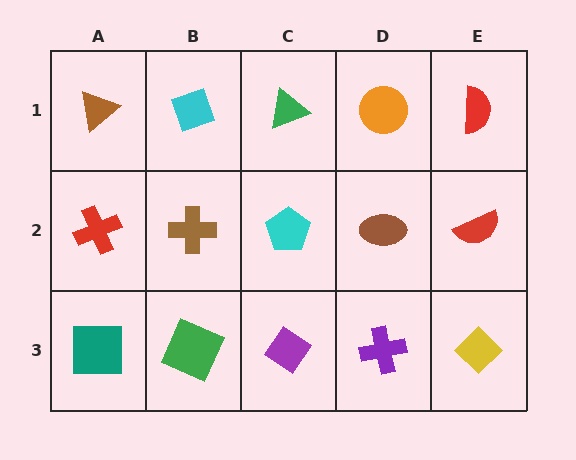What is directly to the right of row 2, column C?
A brown ellipse.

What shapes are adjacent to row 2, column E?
A red semicircle (row 1, column E), a yellow diamond (row 3, column E), a brown ellipse (row 2, column D).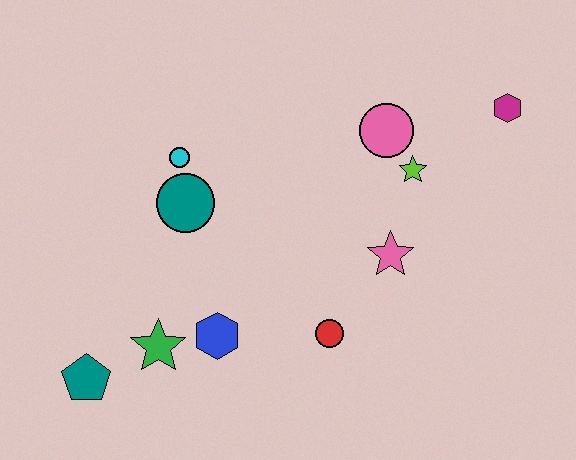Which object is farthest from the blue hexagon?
The magenta hexagon is farthest from the blue hexagon.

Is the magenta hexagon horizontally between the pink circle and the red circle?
No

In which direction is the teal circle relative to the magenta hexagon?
The teal circle is to the left of the magenta hexagon.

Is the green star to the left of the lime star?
Yes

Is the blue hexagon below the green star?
No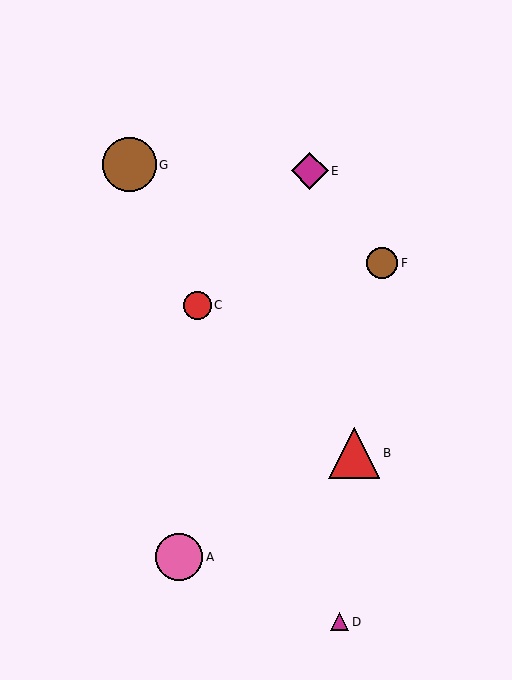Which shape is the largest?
The brown circle (labeled G) is the largest.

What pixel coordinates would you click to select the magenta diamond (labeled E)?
Click at (310, 171) to select the magenta diamond E.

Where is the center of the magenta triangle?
The center of the magenta triangle is at (340, 622).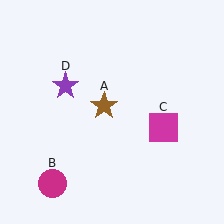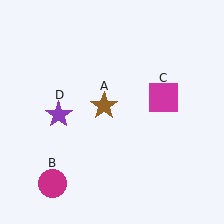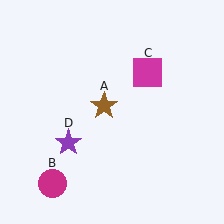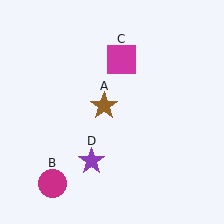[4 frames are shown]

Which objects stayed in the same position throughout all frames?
Brown star (object A) and magenta circle (object B) remained stationary.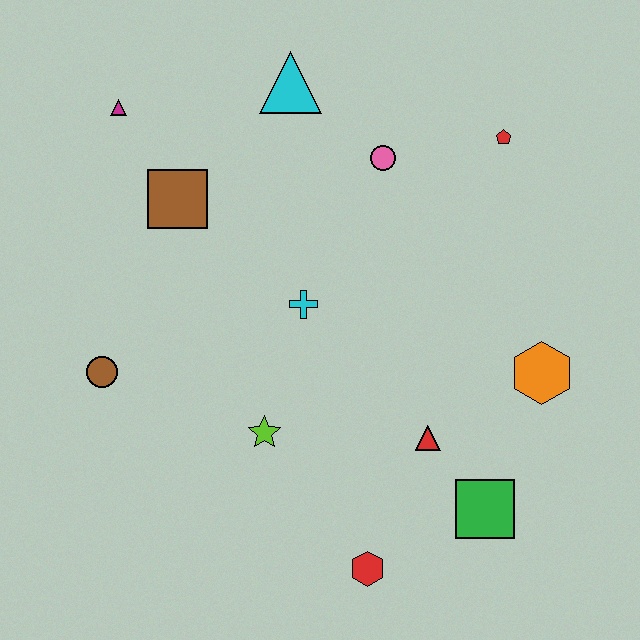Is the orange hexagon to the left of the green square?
No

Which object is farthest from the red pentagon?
The brown circle is farthest from the red pentagon.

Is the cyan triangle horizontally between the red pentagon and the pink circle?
No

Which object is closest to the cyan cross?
The lime star is closest to the cyan cross.